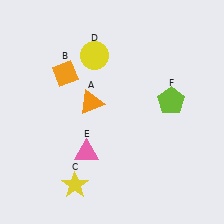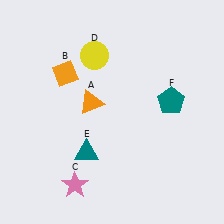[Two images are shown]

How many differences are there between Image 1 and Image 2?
There are 3 differences between the two images.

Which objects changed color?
C changed from yellow to pink. E changed from pink to teal. F changed from lime to teal.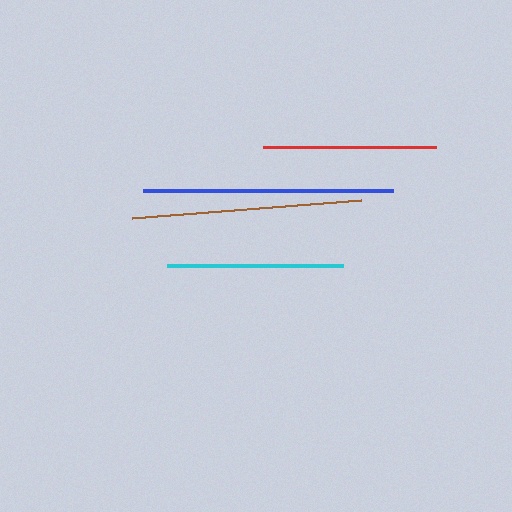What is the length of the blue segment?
The blue segment is approximately 250 pixels long.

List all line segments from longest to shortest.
From longest to shortest: blue, brown, cyan, red.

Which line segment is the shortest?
The red line is the shortest at approximately 173 pixels.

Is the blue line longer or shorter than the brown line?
The blue line is longer than the brown line.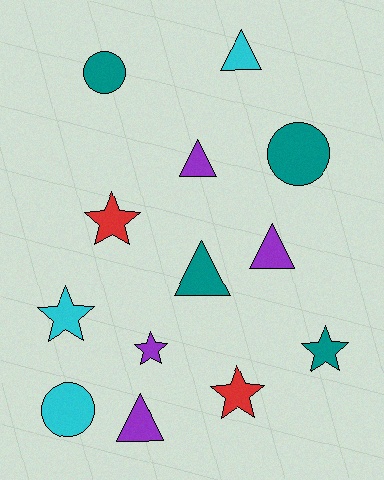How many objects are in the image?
There are 13 objects.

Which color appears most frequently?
Teal, with 4 objects.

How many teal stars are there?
There is 1 teal star.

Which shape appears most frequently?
Star, with 5 objects.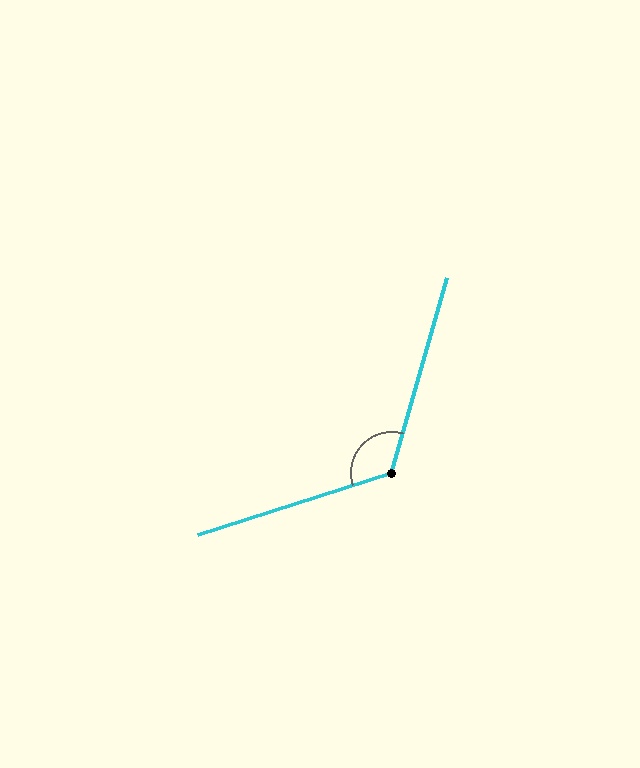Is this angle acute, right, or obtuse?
It is obtuse.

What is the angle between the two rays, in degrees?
Approximately 124 degrees.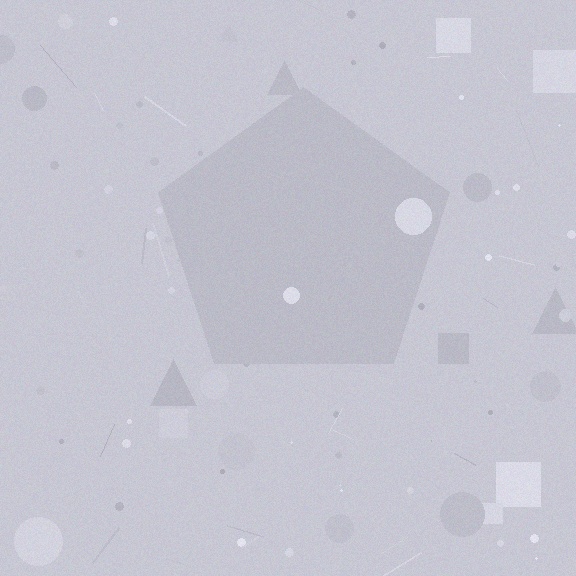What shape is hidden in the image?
A pentagon is hidden in the image.